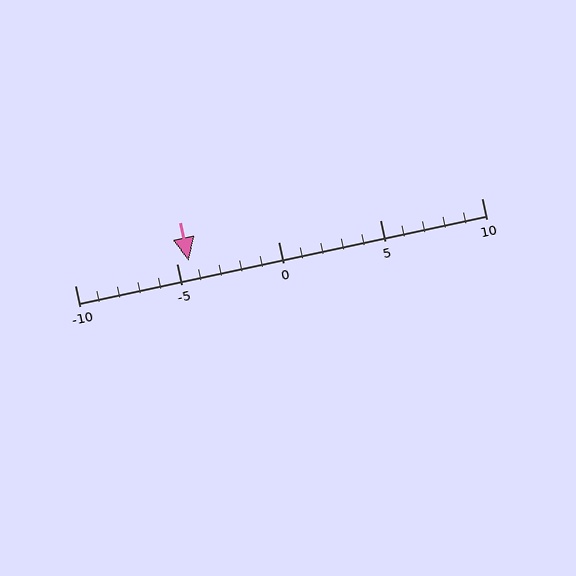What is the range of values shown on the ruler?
The ruler shows values from -10 to 10.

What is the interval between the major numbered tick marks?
The major tick marks are spaced 5 units apart.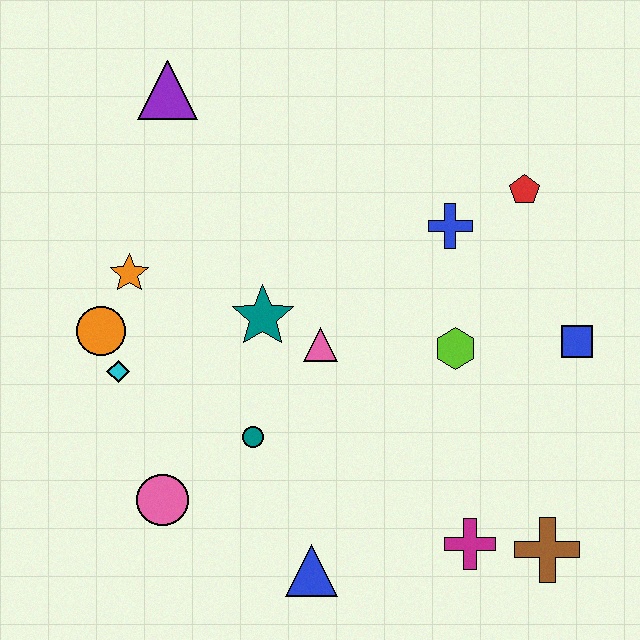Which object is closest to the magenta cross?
The brown cross is closest to the magenta cross.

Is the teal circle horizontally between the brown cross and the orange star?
Yes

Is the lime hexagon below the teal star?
Yes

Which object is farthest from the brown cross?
The purple triangle is farthest from the brown cross.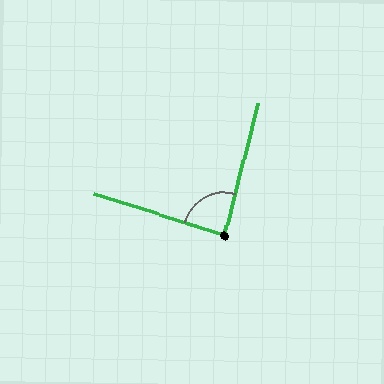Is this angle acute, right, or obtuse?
It is approximately a right angle.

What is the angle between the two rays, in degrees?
Approximately 87 degrees.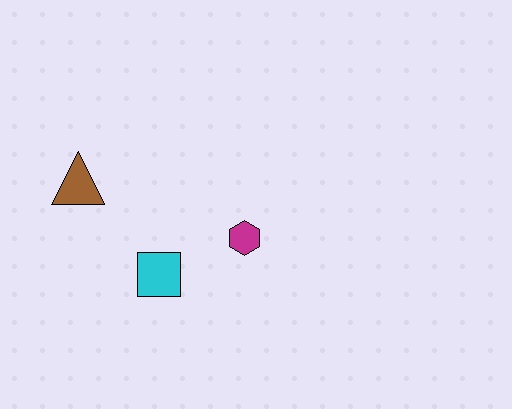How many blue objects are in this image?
There are no blue objects.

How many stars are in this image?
There are no stars.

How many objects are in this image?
There are 3 objects.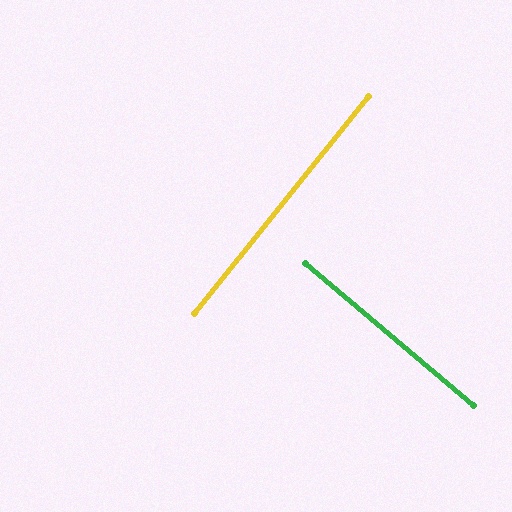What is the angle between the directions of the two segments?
Approximately 89 degrees.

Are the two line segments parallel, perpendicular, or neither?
Perpendicular — they meet at approximately 89°.